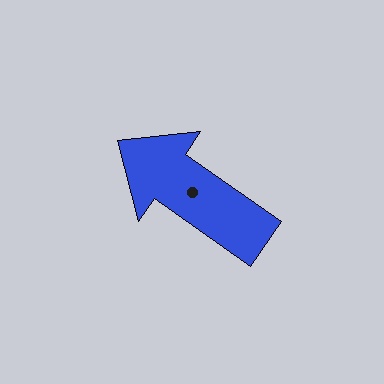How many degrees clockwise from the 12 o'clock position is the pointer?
Approximately 305 degrees.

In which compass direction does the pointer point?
Northwest.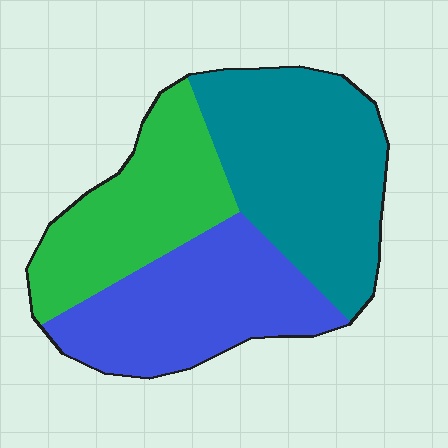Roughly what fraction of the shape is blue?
Blue takes up between a sixth and a third of the shape.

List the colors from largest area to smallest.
From largest to smallest: teal, blue, green.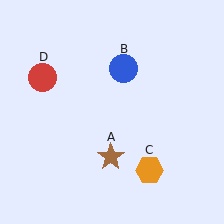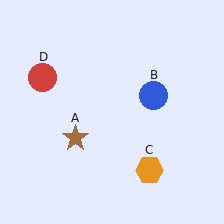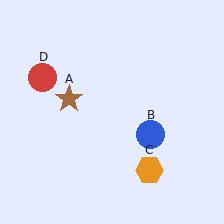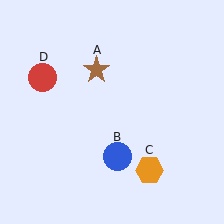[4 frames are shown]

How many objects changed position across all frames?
2 objects changed position: brown star (object A), blue circle (object B).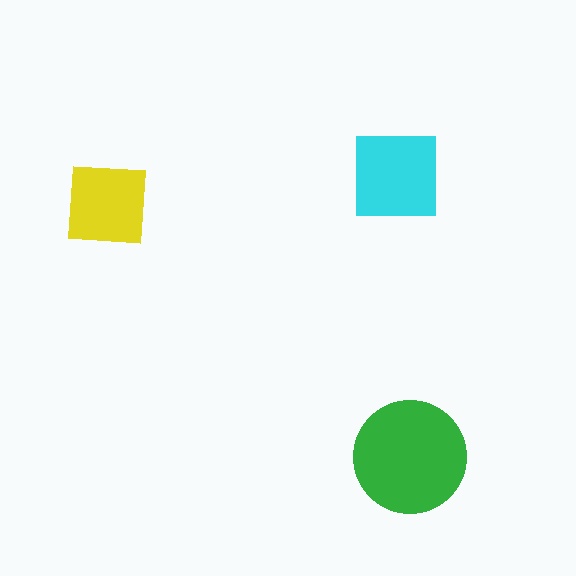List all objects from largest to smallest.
The green circle, the cyan square, the yellow square.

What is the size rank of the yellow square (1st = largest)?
3rd.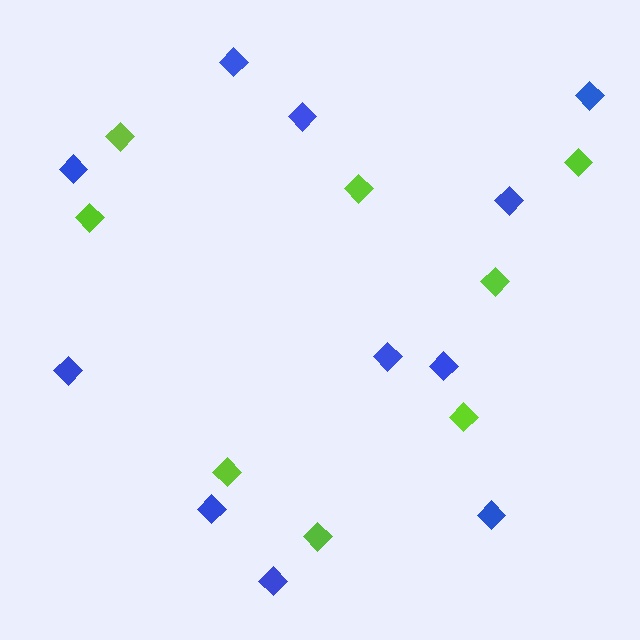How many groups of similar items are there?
There are 2 groups: one group of blue diamonds (11) and one group of lime diamonds (8).